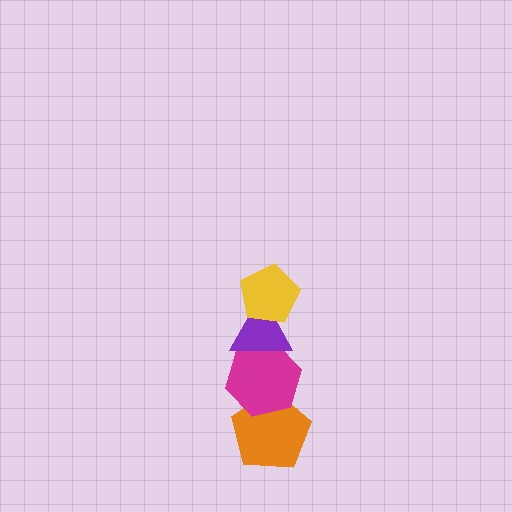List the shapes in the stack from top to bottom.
From top to bottom: the yellow pentagon, the purple triangle, the magenta hexagon, the orange pentagon.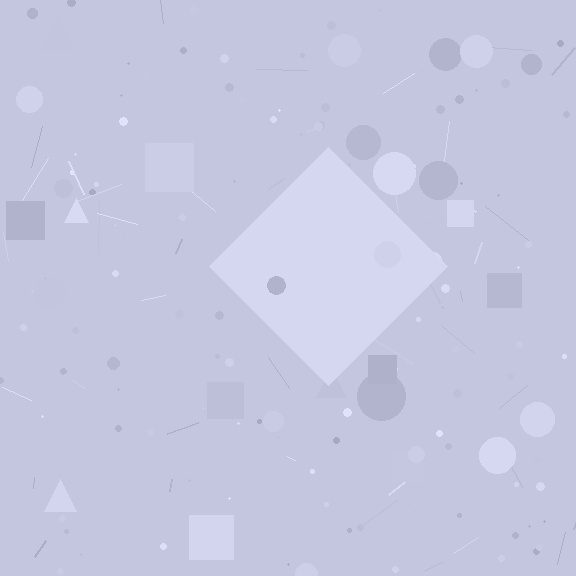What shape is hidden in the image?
A diamond is hidden in the image.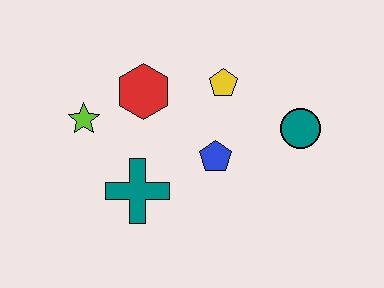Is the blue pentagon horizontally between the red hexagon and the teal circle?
Yes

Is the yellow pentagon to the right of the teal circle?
No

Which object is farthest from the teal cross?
The teal circle is farthest from the teal cross.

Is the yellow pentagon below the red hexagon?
No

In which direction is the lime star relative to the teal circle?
The lime star is to the left of the teal circle.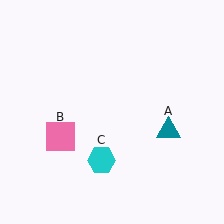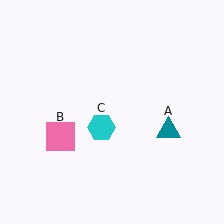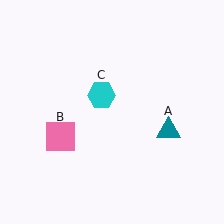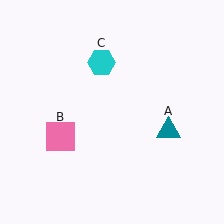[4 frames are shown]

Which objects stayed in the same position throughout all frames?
Teal triangle (object A) and pink square (object B) remained stationary.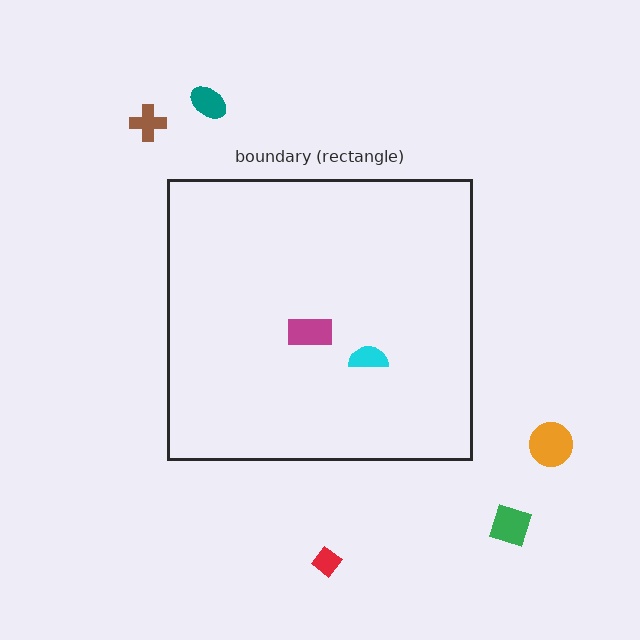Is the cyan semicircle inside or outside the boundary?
Inside.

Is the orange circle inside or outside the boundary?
Outside.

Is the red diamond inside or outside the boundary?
Outside.